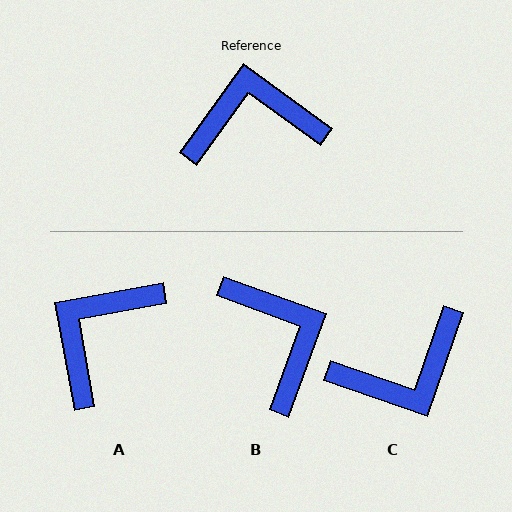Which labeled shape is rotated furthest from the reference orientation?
C, about 163 degrees away.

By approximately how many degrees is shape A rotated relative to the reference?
Approximately 46 degrees counter-clockwise.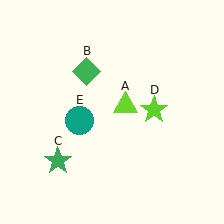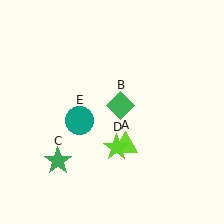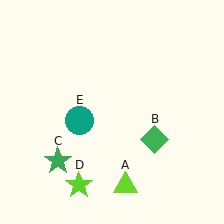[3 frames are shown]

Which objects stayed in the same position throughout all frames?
Green star (object C) and teal circle (object E) remained stationary.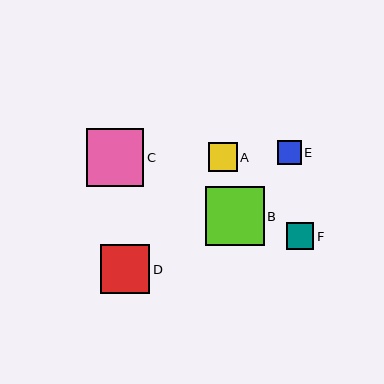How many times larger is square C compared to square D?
Square C is approximately 1.2 times the size of square D.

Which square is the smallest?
Square E is the smallest with a size of approximately 24 pixels.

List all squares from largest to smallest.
From largest to smallest: B, C, D, A, F, E.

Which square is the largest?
Square B is the largest with a size of approximately 59 pixels.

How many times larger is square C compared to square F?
Square C is approximately 2.2 times the size of square F.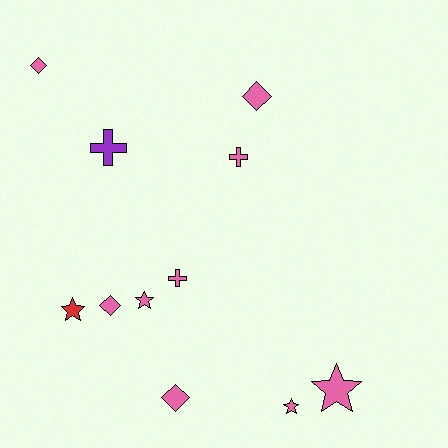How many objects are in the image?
There are 11 objects.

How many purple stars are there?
There are no purple stars.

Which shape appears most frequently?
Diamond, with 4 objects.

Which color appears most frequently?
Pink, with 9 objects.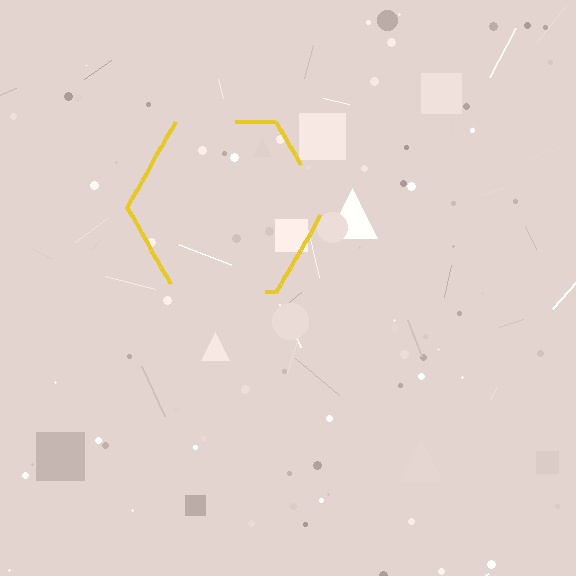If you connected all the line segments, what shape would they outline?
They would outline a hexagon.